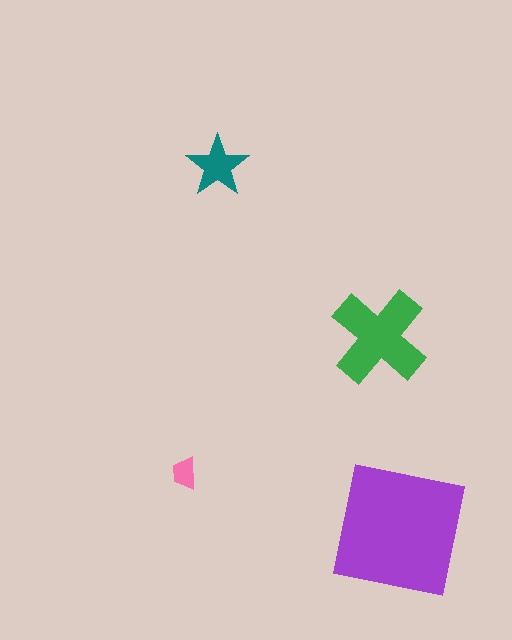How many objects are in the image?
There are 4 objects in the image.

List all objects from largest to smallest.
The purple square, the green cross, the teal star, the pink trapezoid.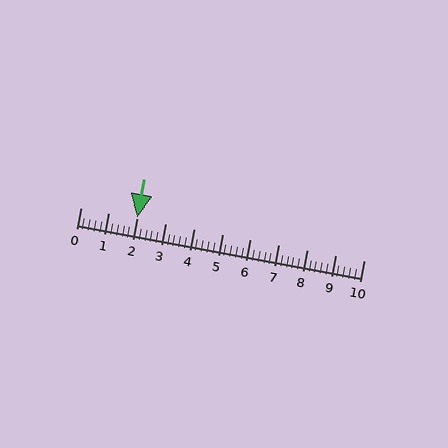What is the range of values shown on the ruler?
The ruler shows values from 0 to 10.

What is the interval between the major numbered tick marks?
The major tick marks are spaced 1 units apart.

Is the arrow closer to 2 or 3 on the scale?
The arrow is closer to 2.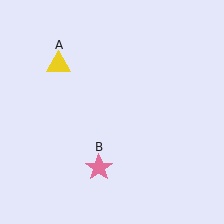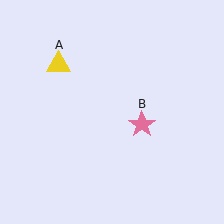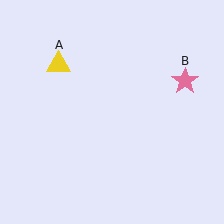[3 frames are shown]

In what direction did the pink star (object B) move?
The pink star (object B) moved up and to the right.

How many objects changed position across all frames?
1 object changed position: pink star (object B).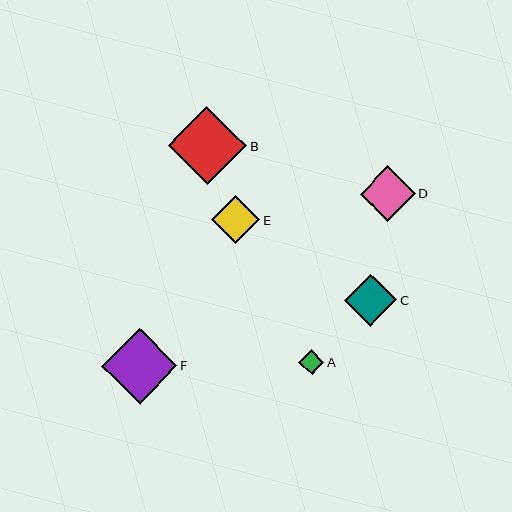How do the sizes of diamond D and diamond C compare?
Diamond D and diamond C are approximately the same size.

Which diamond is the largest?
Diamond B is the largest with a size of approximately 78 pixels.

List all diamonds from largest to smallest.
From largest to smallest: B, F, D, C, E, A.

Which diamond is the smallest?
Diamond A is the smallest with a size of approximately 25 pixels.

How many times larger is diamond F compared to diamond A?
Diamond F is approximately 3.0 times the size of diamond A.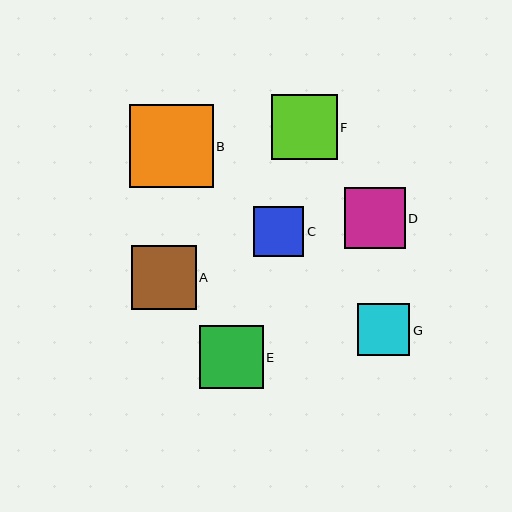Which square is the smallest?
Square C is the smallest with a size of approximately 50 pixels.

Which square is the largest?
Square B is the largest with a size of approximately 83 pixels.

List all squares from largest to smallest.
From largest to smallest: B, F, A, E, D, G, C.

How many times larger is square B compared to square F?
Square B is approximately 1.3 times the size of square F.